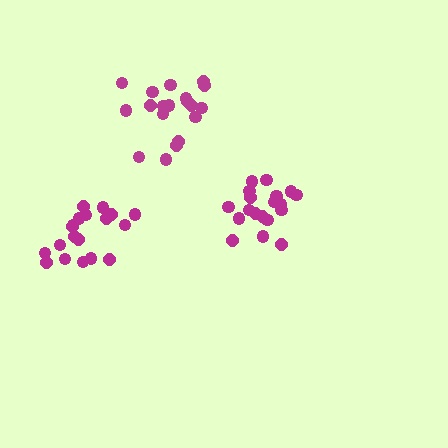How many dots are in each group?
Group 1: 19 dots, Group 2: 19 dots, Group 3: 19 dots (57 total).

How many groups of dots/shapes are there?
There are 3 groups.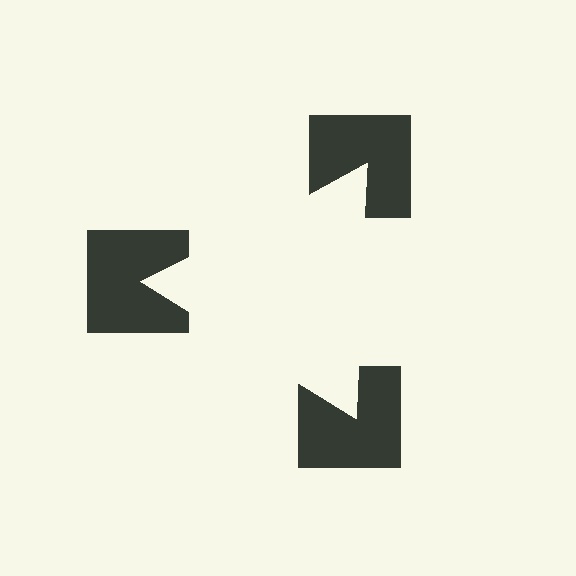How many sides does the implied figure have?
3 sides.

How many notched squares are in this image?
There are 3 — one at each vertex of the illusory triangle.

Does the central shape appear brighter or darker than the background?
It typically appears slightly brighter than the background, even though no actual brightness change is drawn.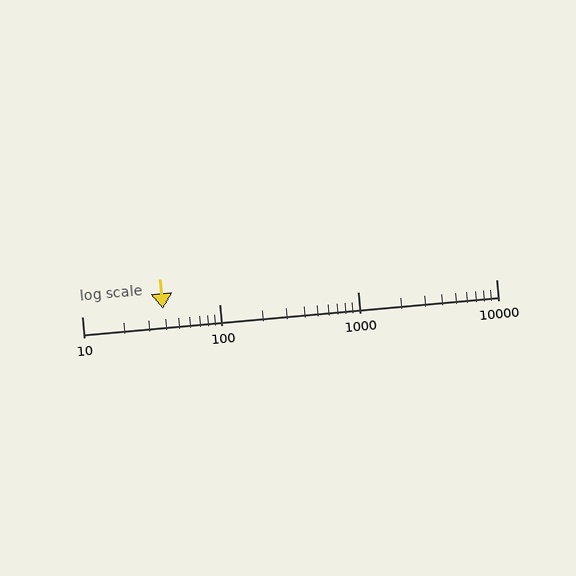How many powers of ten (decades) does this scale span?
The scale spans 3 decades, from 10 to 10000.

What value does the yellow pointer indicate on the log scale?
The pointer indicates approximately 39.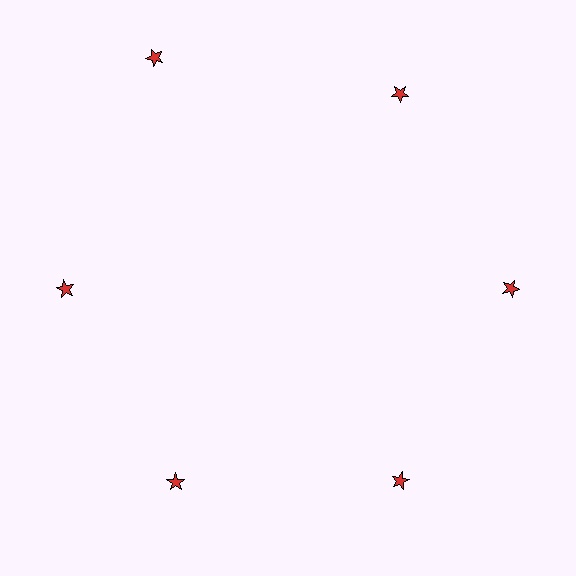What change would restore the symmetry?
The symmetry would be restored by moving it inward, back onto the ring so that all 6 stars sit at equal angles and equal distance from the center.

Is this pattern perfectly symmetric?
No. The 6 red stars are arranged in a ring, but one element near the 11 o'clock position is pushed outward from the center, breaking the 6-fold rotational symmetry.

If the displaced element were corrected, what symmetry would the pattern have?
It would have 6-fold rotational symmetry — the pattern would map onto itself every 60 degrees.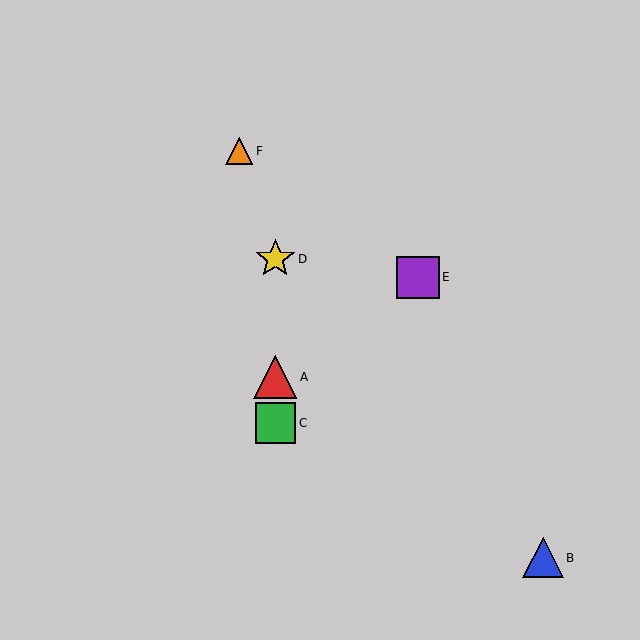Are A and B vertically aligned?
No, A is at x≈275 and B is at x≈543.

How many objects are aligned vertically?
3 objects (A, C, D) are aligned vertically.